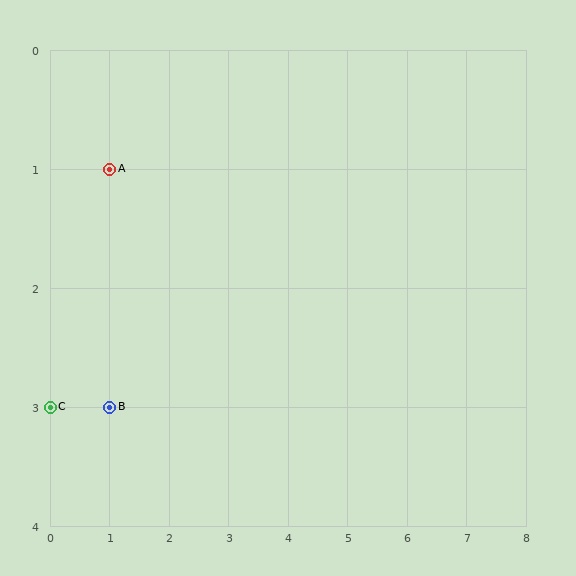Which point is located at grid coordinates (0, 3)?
Point C is at (0, 3).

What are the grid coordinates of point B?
Point B is at grid coordinates (1, 3).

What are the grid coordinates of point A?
Point A is at grid coordinates (1, 1).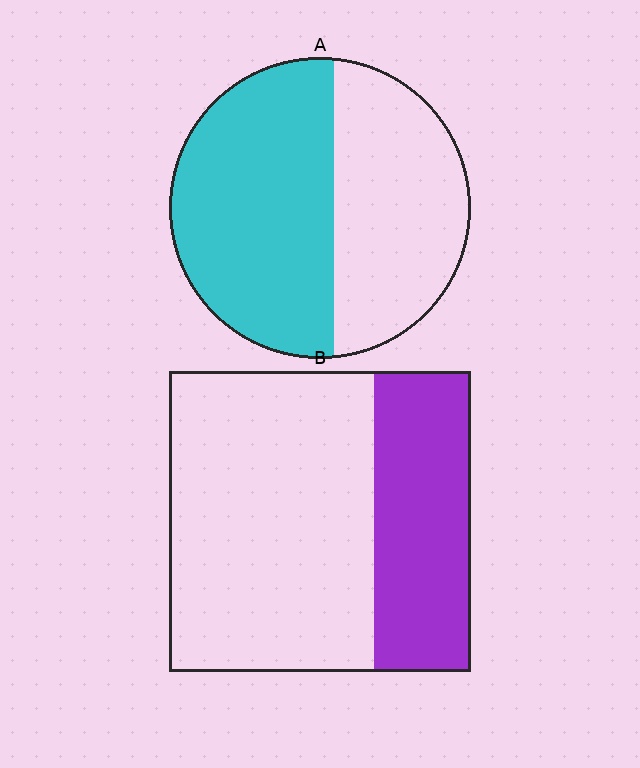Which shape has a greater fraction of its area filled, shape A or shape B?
Shape A.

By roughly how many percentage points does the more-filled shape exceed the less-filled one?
By roughly 25 percentage points (A over B).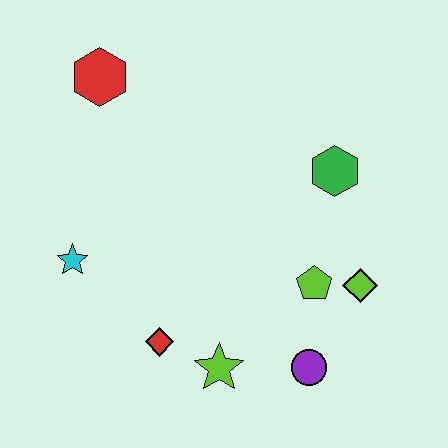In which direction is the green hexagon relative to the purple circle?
The green hexagon is above the purple circle.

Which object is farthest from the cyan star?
The lime diamond is farthest from the cyan star.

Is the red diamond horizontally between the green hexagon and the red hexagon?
Yes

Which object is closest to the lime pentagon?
The lime diamond is closest to the lime pentagon.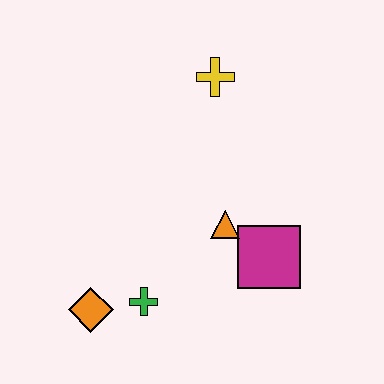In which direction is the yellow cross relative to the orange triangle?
The yellow cross is above the orange triangle.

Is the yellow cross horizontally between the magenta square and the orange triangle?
No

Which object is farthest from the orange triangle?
The orange diamond is farthest from the orange triangle.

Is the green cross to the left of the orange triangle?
Yes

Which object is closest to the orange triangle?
The magenta square is closest to the orange triangle.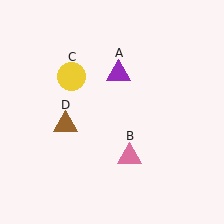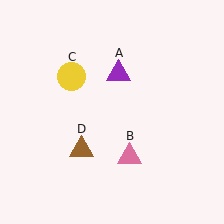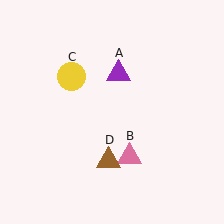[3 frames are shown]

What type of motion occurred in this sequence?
The brown triangle (object D) rotated counterclockwise around the center of the scene.